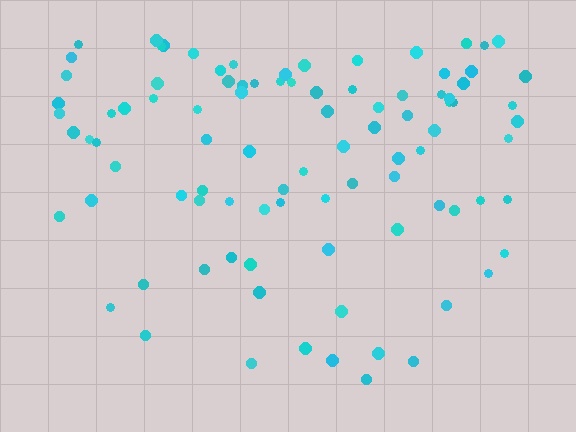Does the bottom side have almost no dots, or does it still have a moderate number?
Still a moderate number, just noticeably fewer than the top.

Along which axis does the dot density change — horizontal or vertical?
Vertical.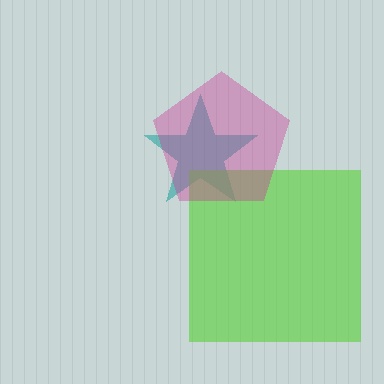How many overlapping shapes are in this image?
There are 3 overlapping shapes in the image.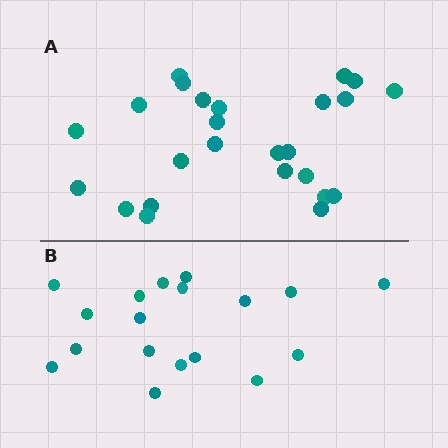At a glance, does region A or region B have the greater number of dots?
Region A (the top region) has more dots.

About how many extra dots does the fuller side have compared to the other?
Region A has roughly 8 or so more dots than region B.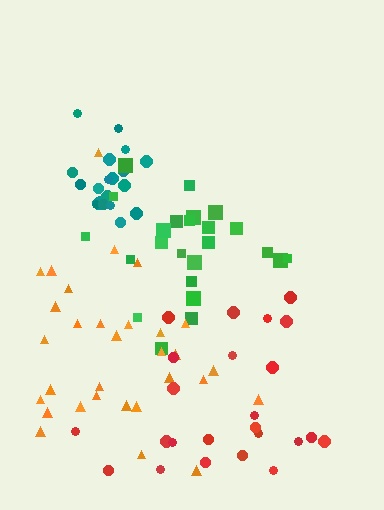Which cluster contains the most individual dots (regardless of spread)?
Orange (31).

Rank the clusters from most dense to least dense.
teal, green, red, orange.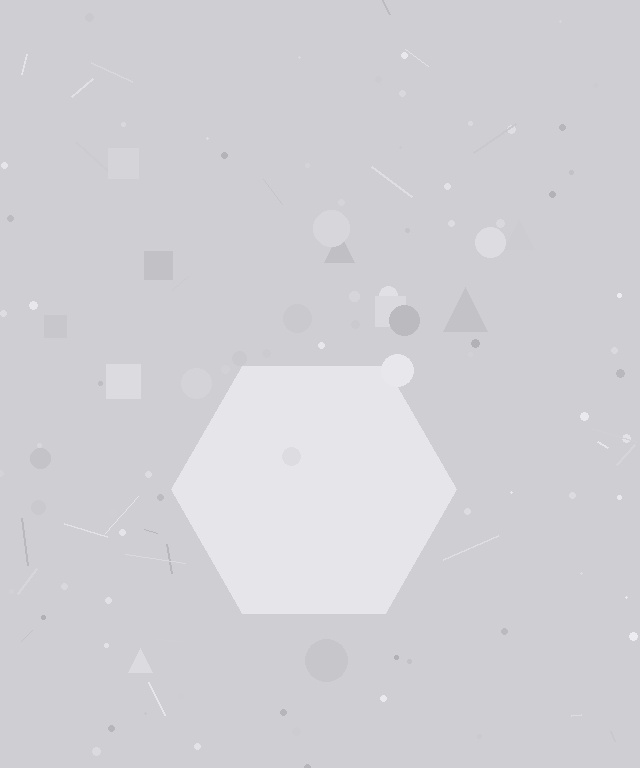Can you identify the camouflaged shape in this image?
The camouflaged shape is a hexagon.